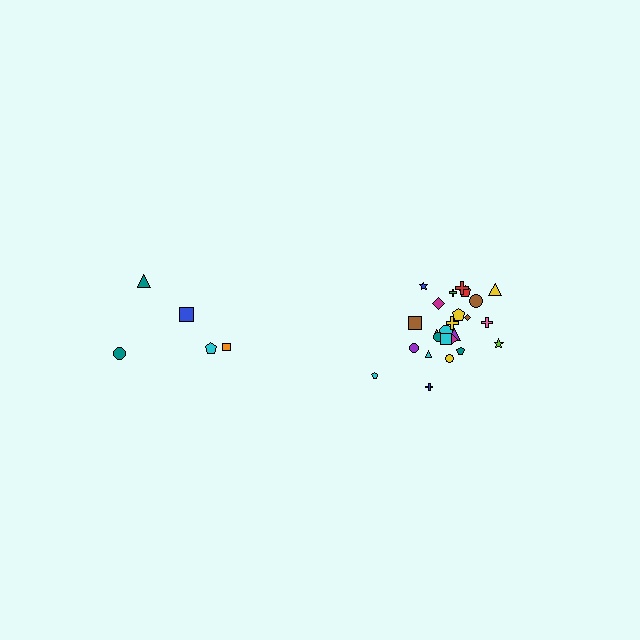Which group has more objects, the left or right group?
The right group.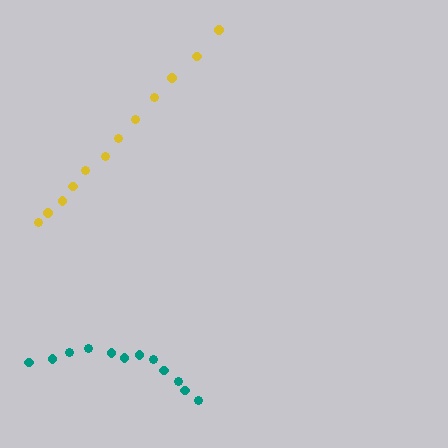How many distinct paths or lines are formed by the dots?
There are 2 distinct paths.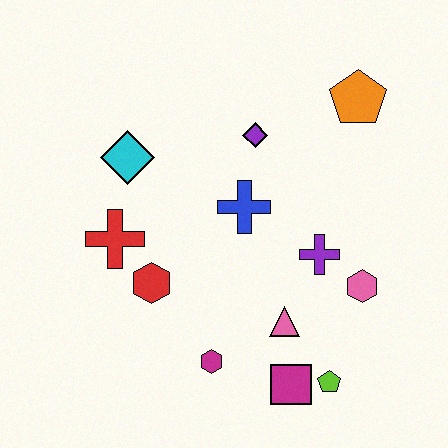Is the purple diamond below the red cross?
No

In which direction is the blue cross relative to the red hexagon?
The blue cross is to the right of the red hexagon.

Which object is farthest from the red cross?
The orange pentagon is farthest from the red cross.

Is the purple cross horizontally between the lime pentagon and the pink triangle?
Yes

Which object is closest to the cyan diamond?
The red cross is closest to the cyan diamond.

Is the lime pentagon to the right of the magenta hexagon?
Yes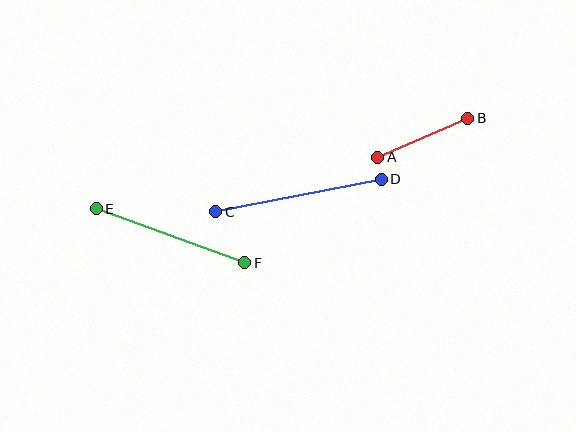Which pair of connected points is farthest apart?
Points C and D are farthest apart.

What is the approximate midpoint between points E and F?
The midpoint is at approximately (170, 236) pixels.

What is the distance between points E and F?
The distance is approximately 158 pixels.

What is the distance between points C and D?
The distance is approximately 169 pixels.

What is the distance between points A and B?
The distance is approximately 98 pixels.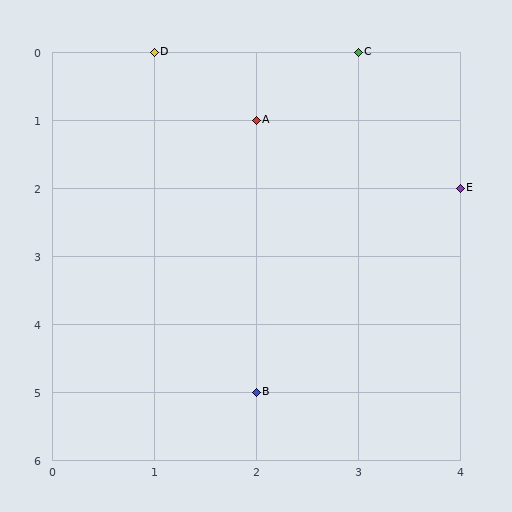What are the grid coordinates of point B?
Point B is at grid coordinates (2, 5).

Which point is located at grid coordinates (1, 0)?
Point D is at (1, 0).